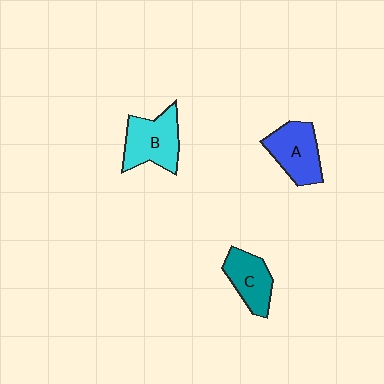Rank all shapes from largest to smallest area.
From largest to smallest: B (cyan), A (blue), C (teal).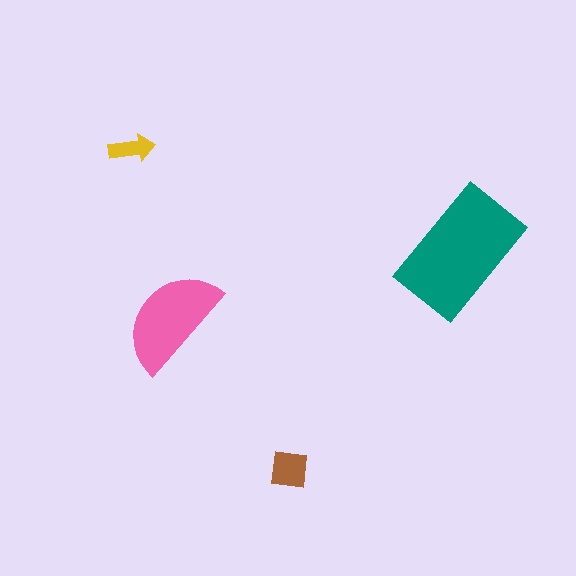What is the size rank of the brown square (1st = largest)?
3rd.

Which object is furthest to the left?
The yellow arrow is leftmost.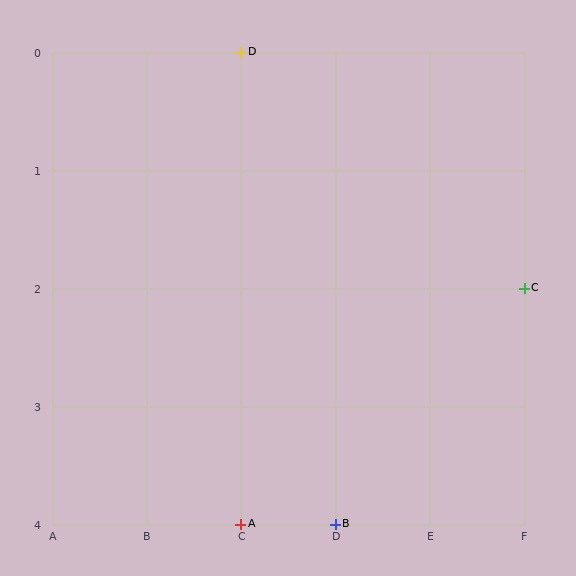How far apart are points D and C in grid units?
Points D and C are 3 columns and 2 rows apart (about 3.6 grid units diagonally).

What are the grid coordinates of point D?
Point D is at grid coordinates (C, 0).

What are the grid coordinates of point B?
Point B is at grid coordinates (D, 4).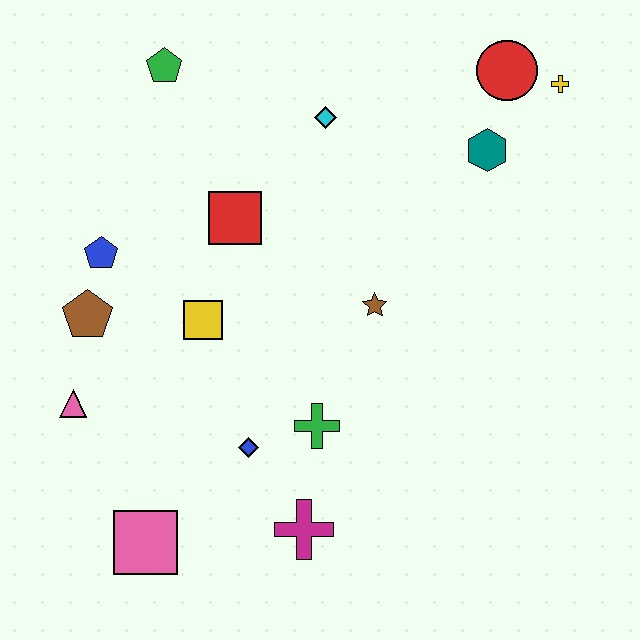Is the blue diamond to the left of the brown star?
Yes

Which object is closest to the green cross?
The blue diamond is closest to the green cross.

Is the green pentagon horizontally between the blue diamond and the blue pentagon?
Yes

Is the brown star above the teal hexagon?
No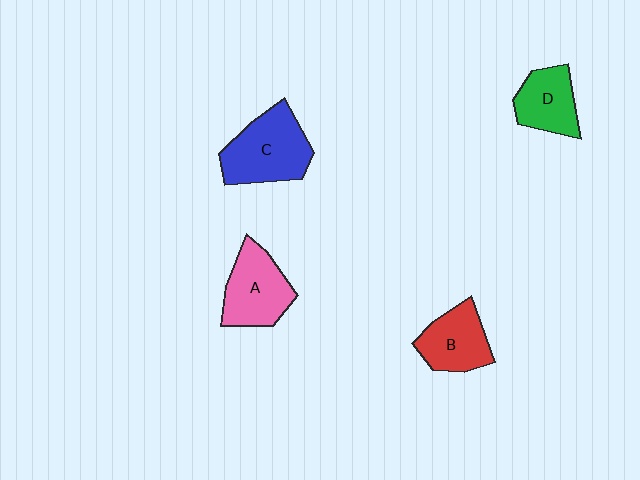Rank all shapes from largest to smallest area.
From largest to smallest: C (blue), A (pink), B (red), D (green).